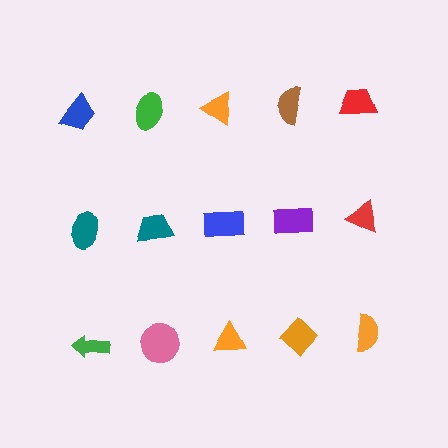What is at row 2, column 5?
A red triangle.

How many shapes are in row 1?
5 shapes.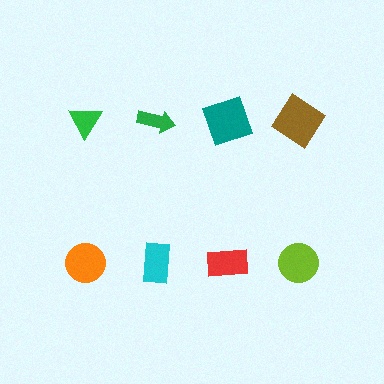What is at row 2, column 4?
A lime circle.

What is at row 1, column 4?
A brown diamond.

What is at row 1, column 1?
A green triangle.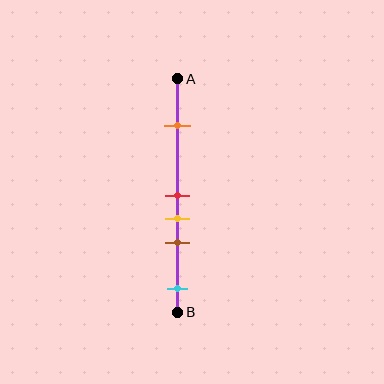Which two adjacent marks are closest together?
The red and yellow marks are the closest adjacent pair.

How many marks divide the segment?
There are 5 marks dividing the segment.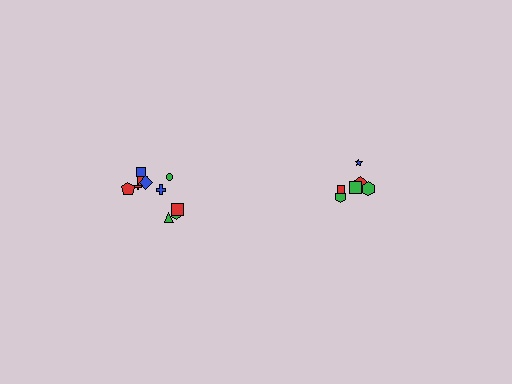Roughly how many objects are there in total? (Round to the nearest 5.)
Roughly 15 objects in total.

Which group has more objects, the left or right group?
The left group.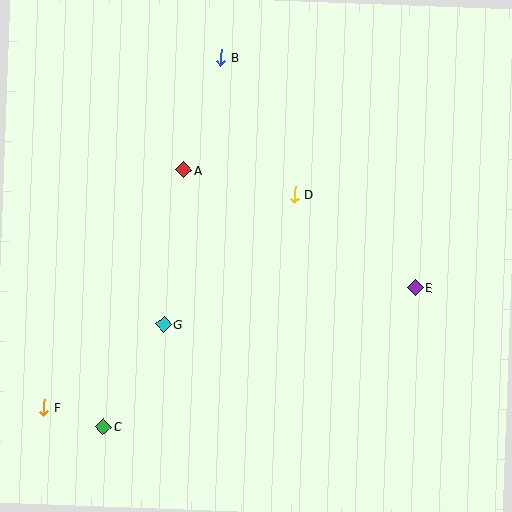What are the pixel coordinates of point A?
Point A is at (184, 170).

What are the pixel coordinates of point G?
Point G is at (164, 324).